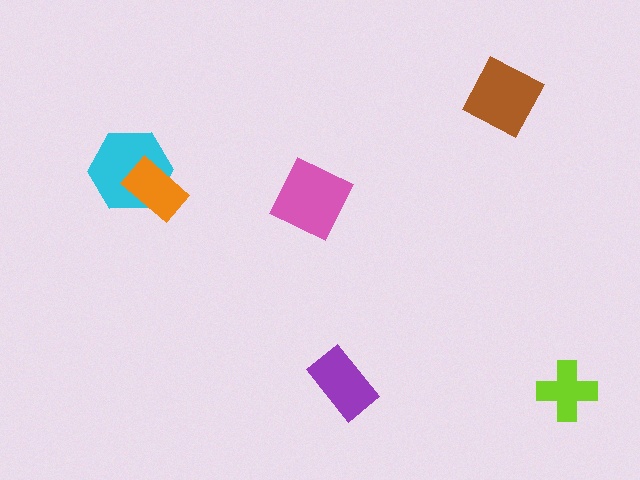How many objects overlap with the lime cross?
0 objects overlap with the lime cross.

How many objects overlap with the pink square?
0 objects overlap with the pink square.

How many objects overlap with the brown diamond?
0 objects overlap with the brown diamond.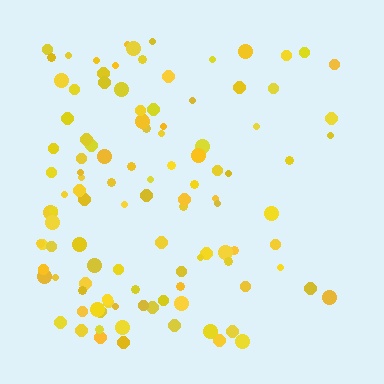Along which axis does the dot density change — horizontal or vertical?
Horizontal.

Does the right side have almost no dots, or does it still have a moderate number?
Still a moderate number, just noticeably fewer than the left.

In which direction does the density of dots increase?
From right to left, with the left side densest.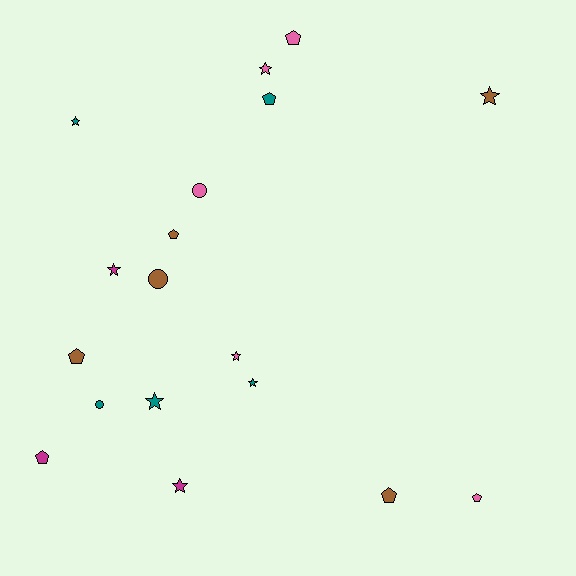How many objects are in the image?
There are 18 objects.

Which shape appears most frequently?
Star, with 8 objects.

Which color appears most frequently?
Pink, with 5 objects.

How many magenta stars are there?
There are 2 magenta stars.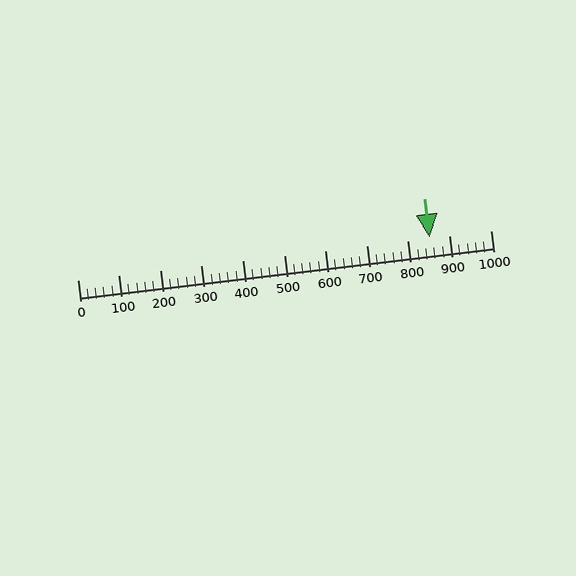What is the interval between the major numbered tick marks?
The major tick marks are spaced 100 units apart.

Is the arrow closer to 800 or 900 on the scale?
The arrow is closer to 900.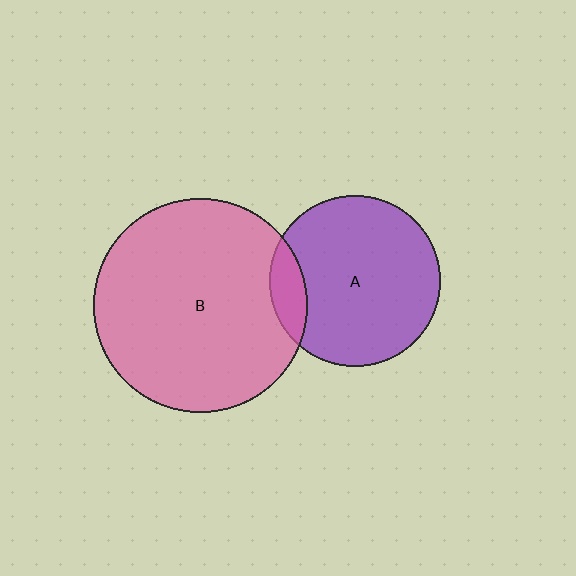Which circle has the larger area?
Circle B (pink).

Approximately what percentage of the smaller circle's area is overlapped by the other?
Approximately 10%.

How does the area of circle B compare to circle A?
Approximately 1.6 times.